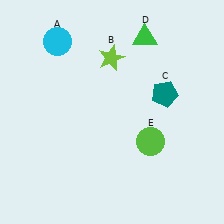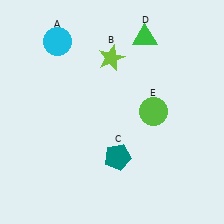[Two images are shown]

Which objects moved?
The objects that moved are: the teal pentagon (C), the lime circle (E).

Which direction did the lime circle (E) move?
The lime circle (E) moved up.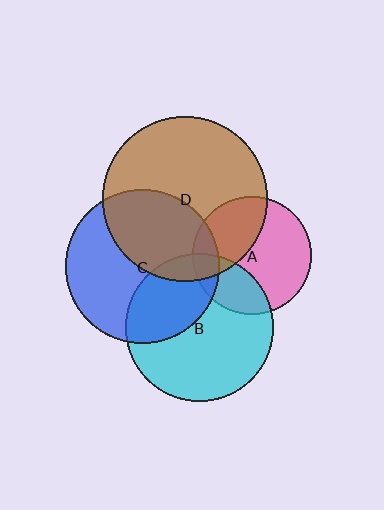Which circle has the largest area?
Circle D (brown).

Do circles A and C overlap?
Yes.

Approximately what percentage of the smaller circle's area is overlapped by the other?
Approximately 15%.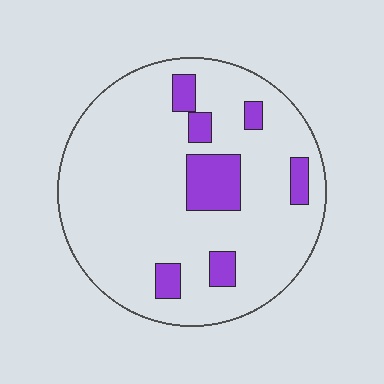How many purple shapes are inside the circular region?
7.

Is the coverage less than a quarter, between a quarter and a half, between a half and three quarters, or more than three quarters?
Less than a quarter.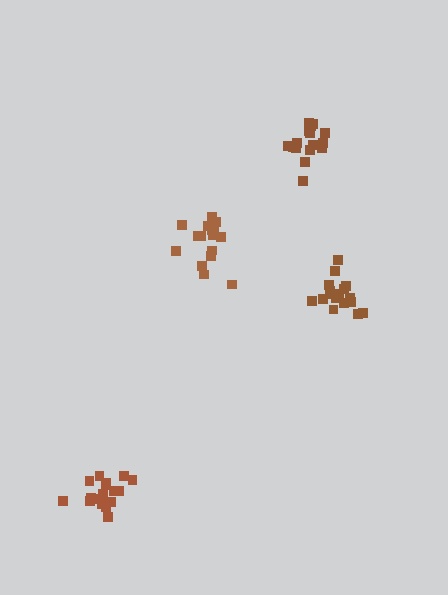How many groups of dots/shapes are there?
There are 4 groups.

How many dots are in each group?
Group 1: 17 dots, Group 2: 16 dots, Group 3: 18 dots, Group 4: 17 dots (68 total).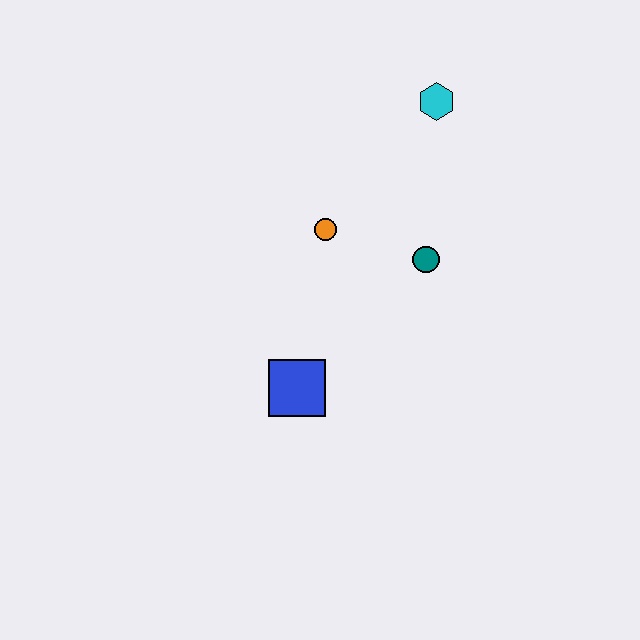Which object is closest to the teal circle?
The orange circle is closest to the teal circle.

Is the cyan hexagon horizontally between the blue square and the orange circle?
No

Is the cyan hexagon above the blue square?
Yes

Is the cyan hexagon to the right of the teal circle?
Yes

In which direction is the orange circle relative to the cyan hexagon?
The orange circle is below the cyan hexagon.